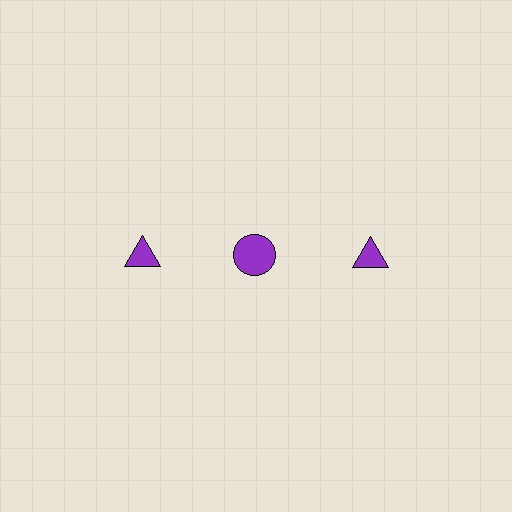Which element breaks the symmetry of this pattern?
The purple circle in the top row, second from left column breaks the symmetry. All other shapes are purple triangles.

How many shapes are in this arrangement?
There are 3 shapes arranged in a grid pattern.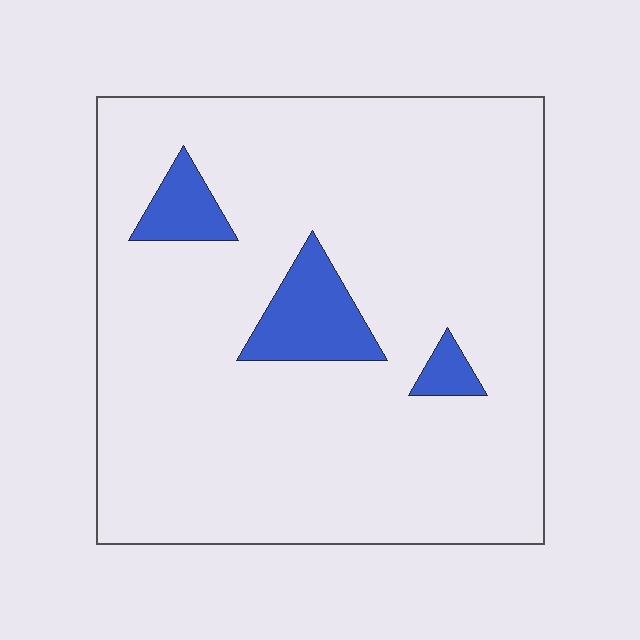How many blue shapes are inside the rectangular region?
3.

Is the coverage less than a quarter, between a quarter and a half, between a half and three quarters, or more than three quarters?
Less than a quarter.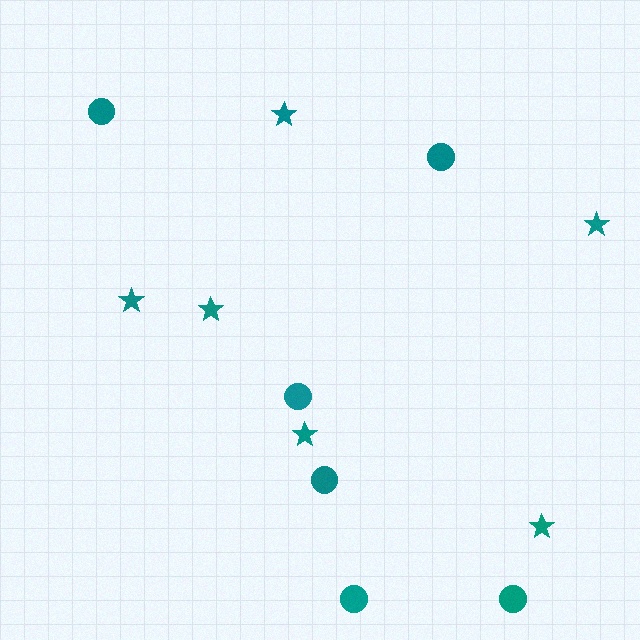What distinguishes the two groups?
There are 2 groups: one group of circles (6) and one group of stars (6).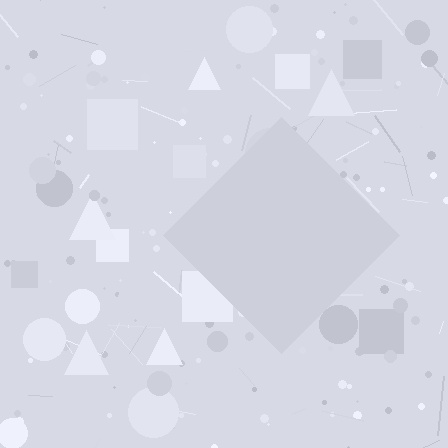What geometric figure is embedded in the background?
A diamond is embedded in the background.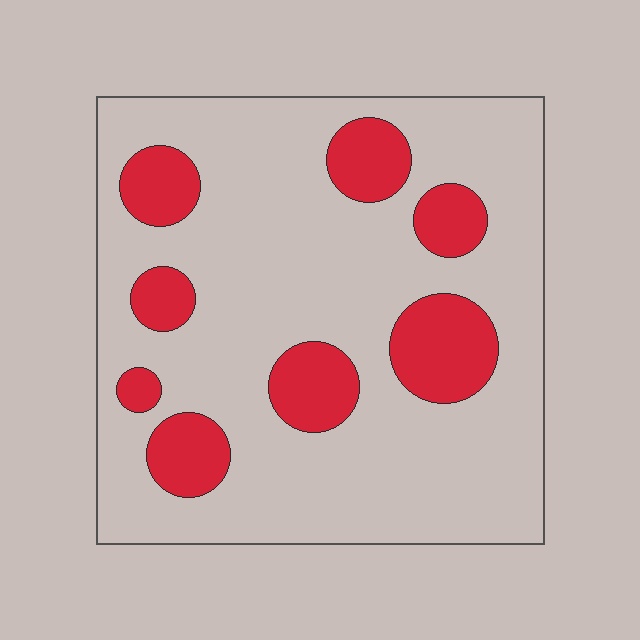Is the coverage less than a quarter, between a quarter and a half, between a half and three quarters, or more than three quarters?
Less than a quarter.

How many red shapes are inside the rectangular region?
8.